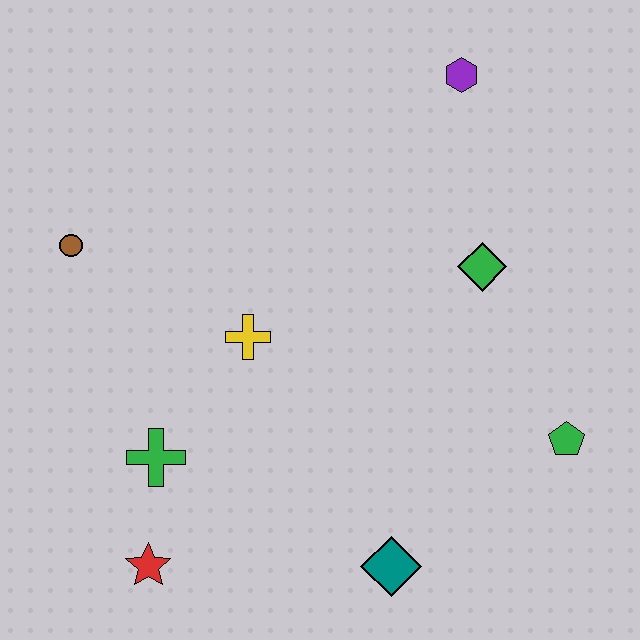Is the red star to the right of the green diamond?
No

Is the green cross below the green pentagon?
Yes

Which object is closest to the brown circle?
The yellow cross is closest to the brown circle.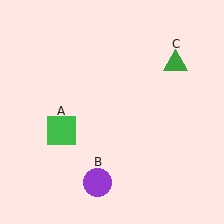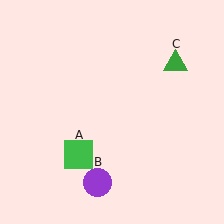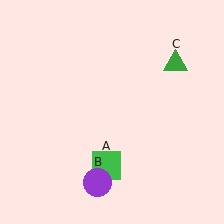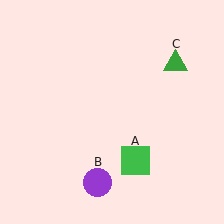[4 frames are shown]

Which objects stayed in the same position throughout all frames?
Purple circle (object B) and green triangle (object C) remained stationary.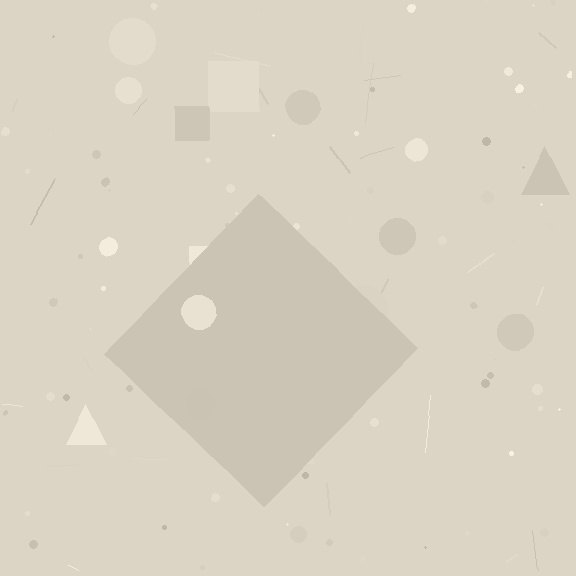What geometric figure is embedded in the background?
A diamond is embedded in the background.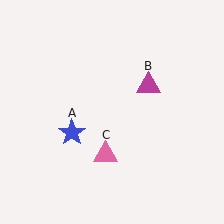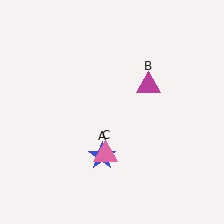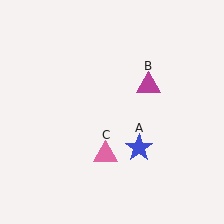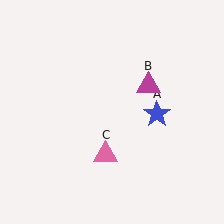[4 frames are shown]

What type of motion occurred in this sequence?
The blue star (object A) rotated counterclockwise around the center of the scene.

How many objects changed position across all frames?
1 object changed position: blue star (object A).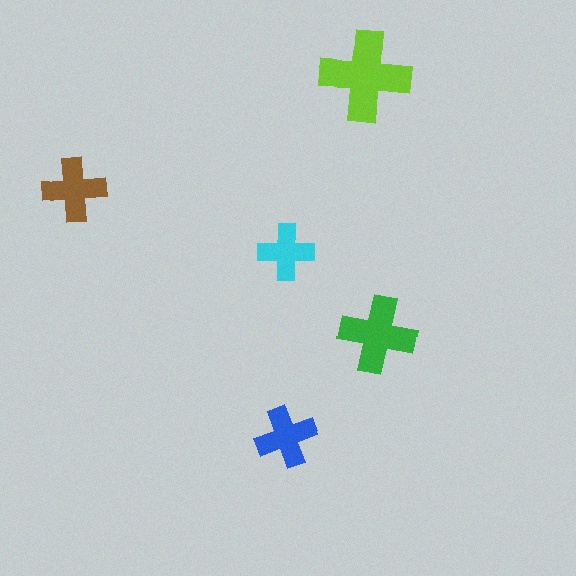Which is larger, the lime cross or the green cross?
The lime one.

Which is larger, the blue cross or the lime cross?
The lime one.